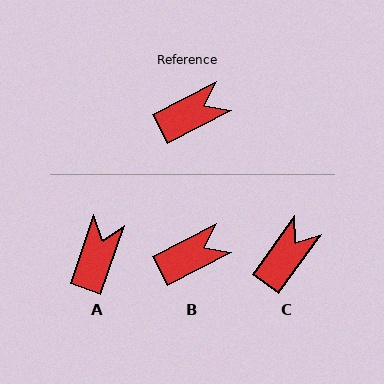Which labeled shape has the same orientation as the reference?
B.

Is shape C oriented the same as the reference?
No, it is off by about 27 degrees.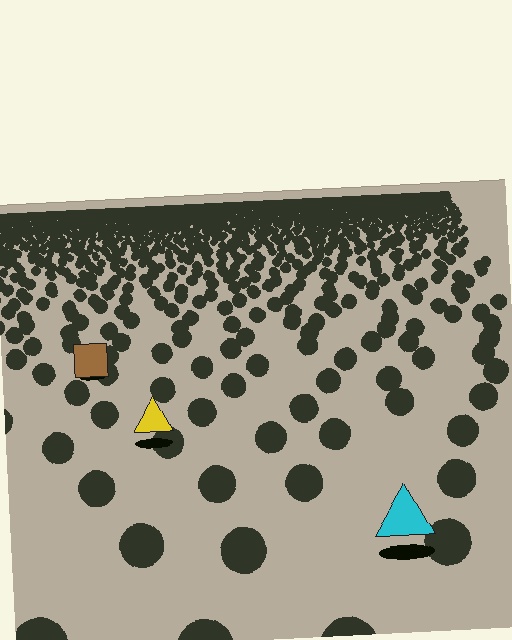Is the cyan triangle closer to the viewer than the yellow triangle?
Yes. The cyan triangle is closer — you can tell from the texture gradient: the ground texture is coarser near it.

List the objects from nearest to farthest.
From nearest to farthest: the cyan triangle, the yellow triangle, the brown square.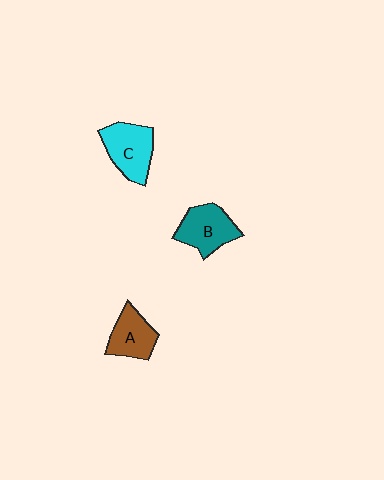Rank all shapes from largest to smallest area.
From largest to smallest: C (cyan), B (teal), A (brown).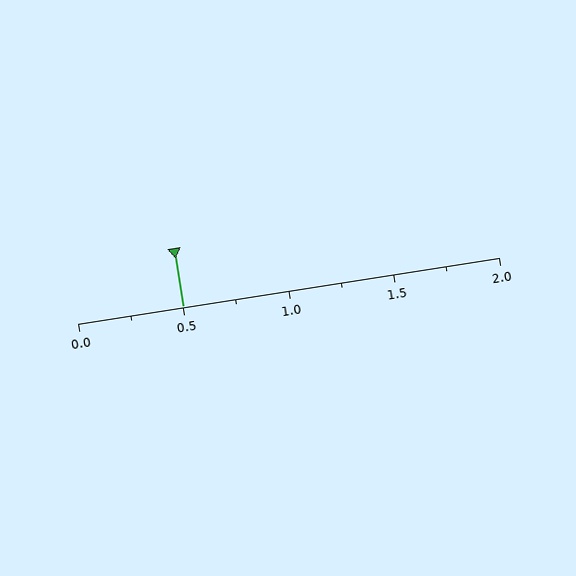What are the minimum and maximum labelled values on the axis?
The axis runs from 0.0 to 2.0.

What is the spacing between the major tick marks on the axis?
The major ticks are spaced 0.5 apart.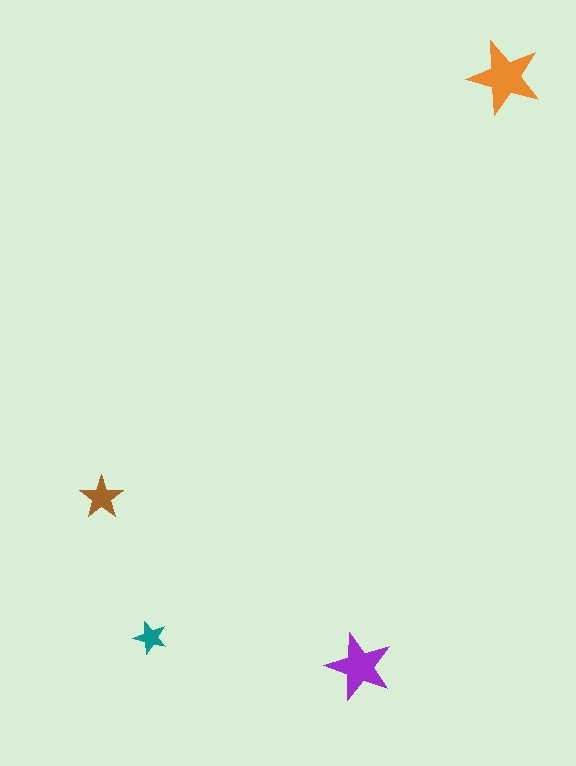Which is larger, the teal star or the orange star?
The orange one.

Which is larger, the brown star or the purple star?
The purple one.